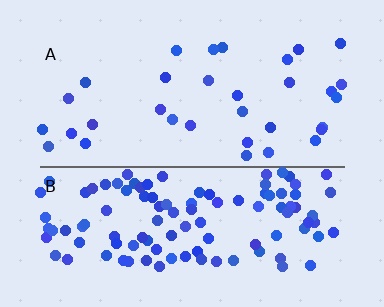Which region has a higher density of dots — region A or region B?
B (the bottom).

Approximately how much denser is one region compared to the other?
Approximately 3.5× — region B over region A.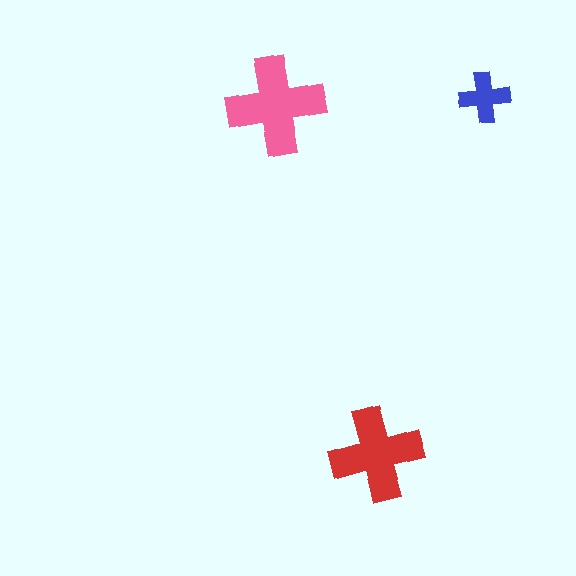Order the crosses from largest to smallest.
the pink one, the red one, the blue one.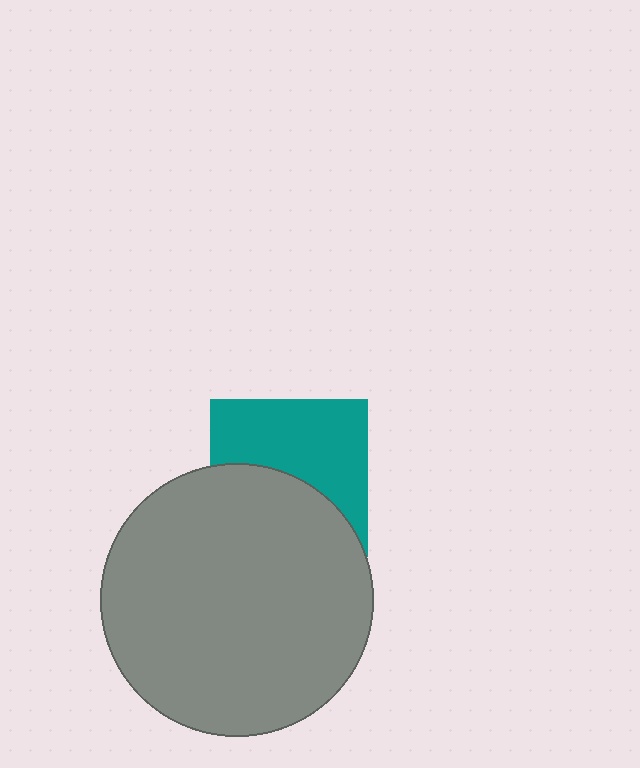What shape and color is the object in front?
The object in front is a gray circle.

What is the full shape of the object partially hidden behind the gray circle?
The partially hidden object is a teal square.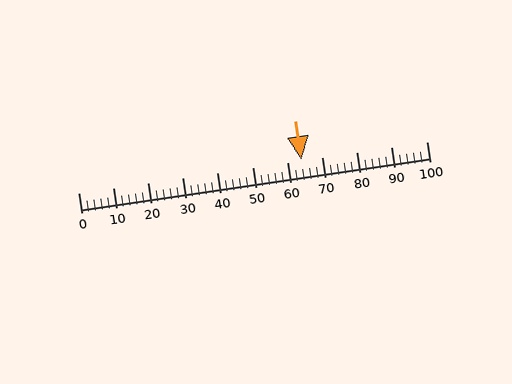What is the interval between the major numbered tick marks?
The major tick marks are spaced 10 units apart.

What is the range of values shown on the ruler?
The ruler shows values from 0 to 100.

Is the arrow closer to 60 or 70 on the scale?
The arrow is closer to 60.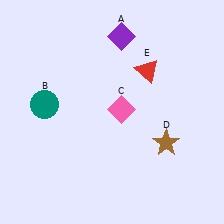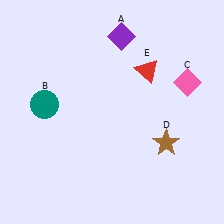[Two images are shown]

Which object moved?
The pink diamond (C) moved right.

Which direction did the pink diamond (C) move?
The pink diamond (C) moved right.